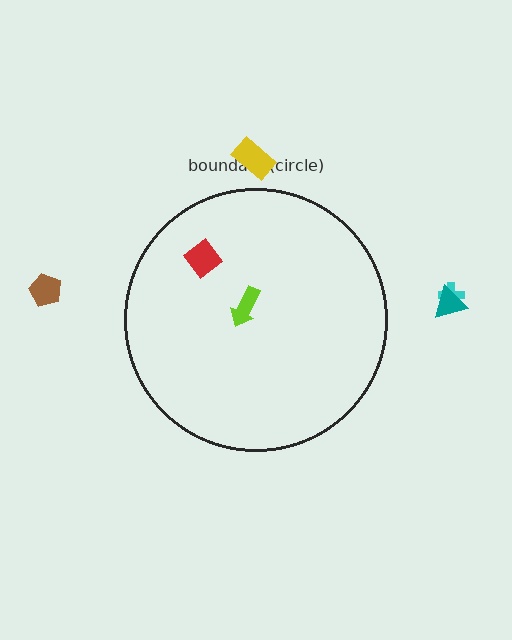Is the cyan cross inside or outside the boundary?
Outside.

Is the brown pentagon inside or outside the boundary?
Outside.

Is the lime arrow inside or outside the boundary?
Inside.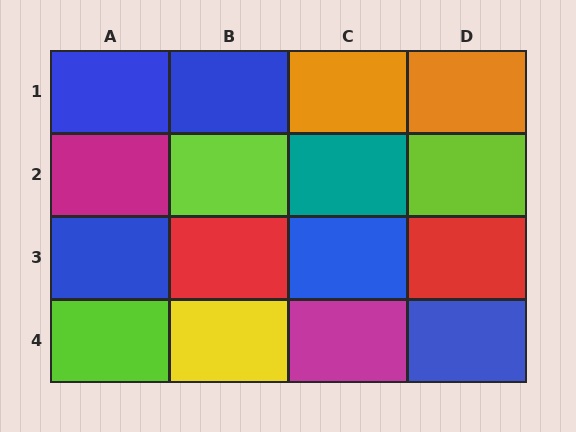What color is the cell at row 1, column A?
Blue.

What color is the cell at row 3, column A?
Blue.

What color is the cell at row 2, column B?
Lime.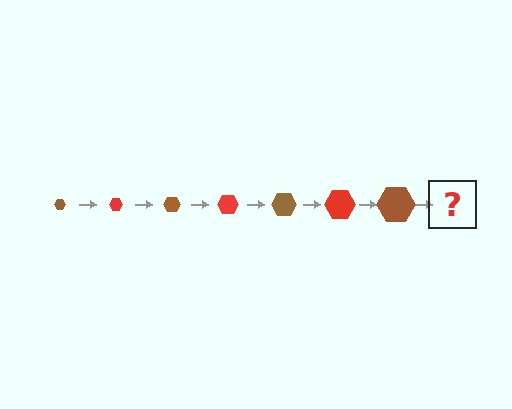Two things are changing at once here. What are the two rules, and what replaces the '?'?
The two rules are that the hexagon grows larger each step and the color cycles through brown and red. The '?' should be a red hexagon, larger than the previous one.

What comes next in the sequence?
The next element should be a red hexagon, larger than the previous one.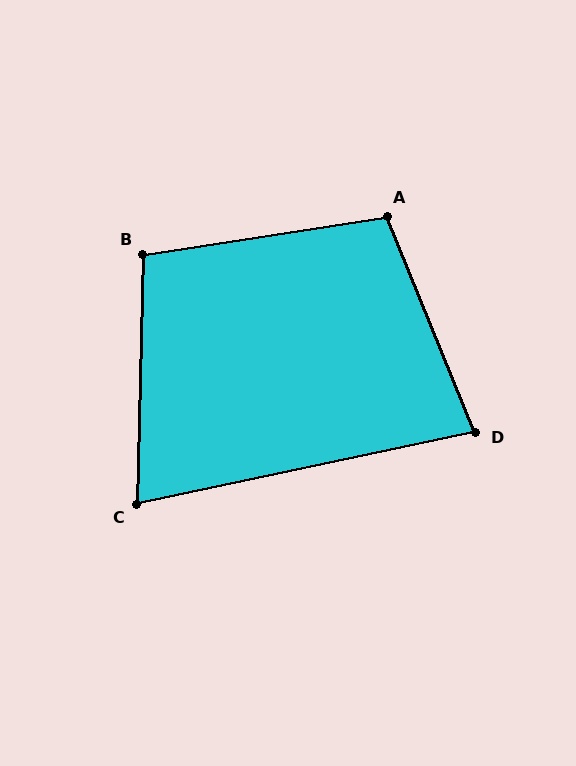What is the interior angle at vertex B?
Approximately 100 degrees (obtuse).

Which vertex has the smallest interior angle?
C, at approximately 77 degrees.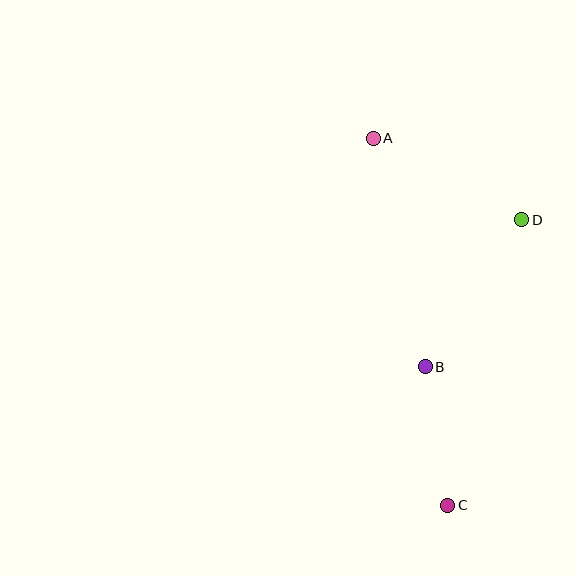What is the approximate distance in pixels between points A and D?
The distance between A and D is approximately 169 pixels.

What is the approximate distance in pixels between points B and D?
The distance between B and D is approximately 176 pixels.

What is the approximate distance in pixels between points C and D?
The distance between C and D is approximately 295 pixels.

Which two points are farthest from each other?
Points A and C are farthest from each other.